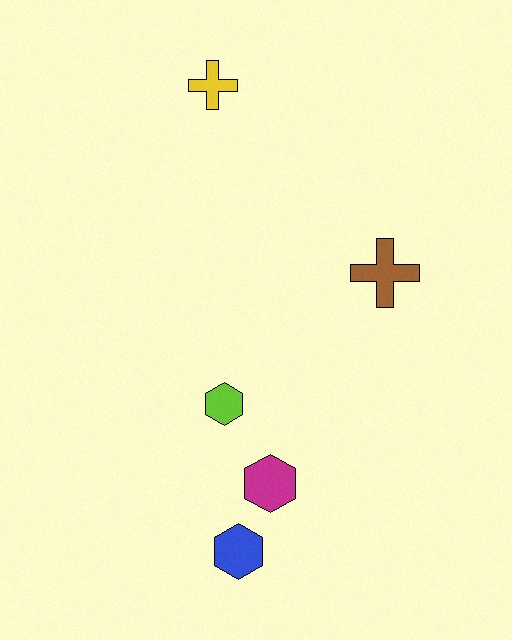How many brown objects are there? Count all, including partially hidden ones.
There is 1 brown object.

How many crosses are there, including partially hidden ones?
There are 2 crosses.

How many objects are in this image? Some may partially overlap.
There are 5 objects.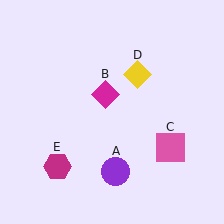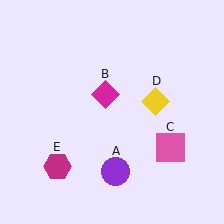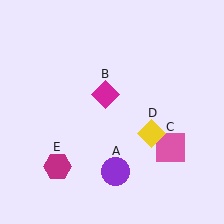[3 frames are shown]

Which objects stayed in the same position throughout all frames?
Purple circle (object A) and magenta diamond (object B) and pink square (object C) and magenta hexagon (object E) remained stationary.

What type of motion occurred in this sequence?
The yellow diamond (object D) rotated clockwise around the center of the scene.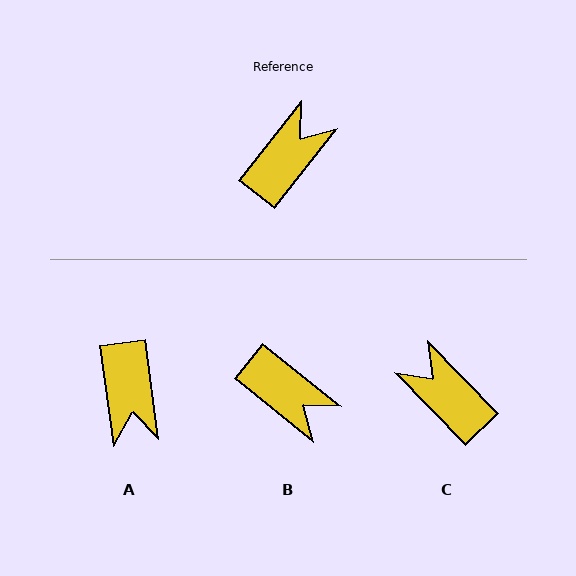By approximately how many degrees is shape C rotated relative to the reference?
Approximately 82 degrees counter-clockwise.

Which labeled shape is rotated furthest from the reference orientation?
A, about 134 degrees away.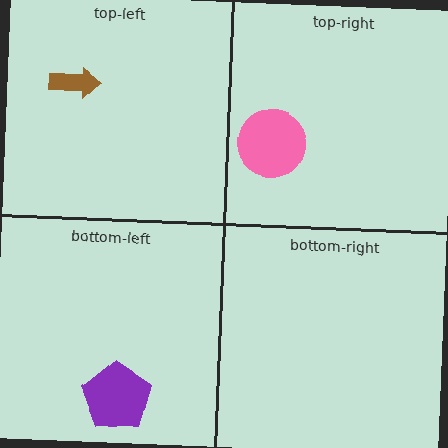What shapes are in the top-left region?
The brown arrow.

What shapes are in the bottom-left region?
The purple pentagon.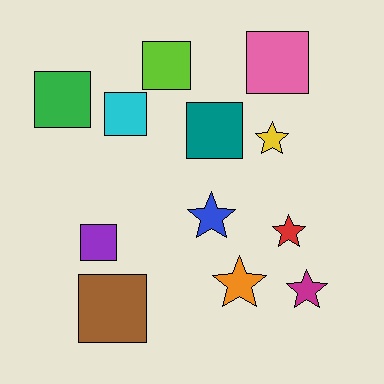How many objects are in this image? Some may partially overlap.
There are 12 objects.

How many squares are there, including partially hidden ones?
There are 7 squares.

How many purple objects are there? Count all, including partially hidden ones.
There is 1 purple object.